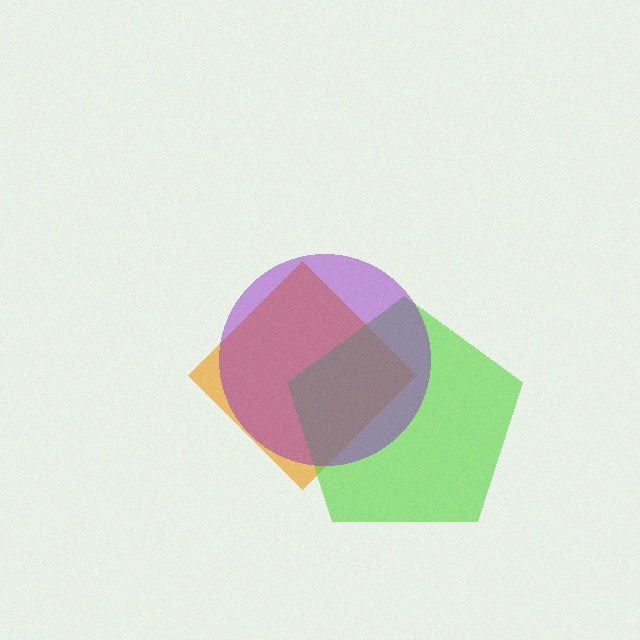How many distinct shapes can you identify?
There are 3 distinct shapes: an orange diamond, a lime pentagon, a purple circle.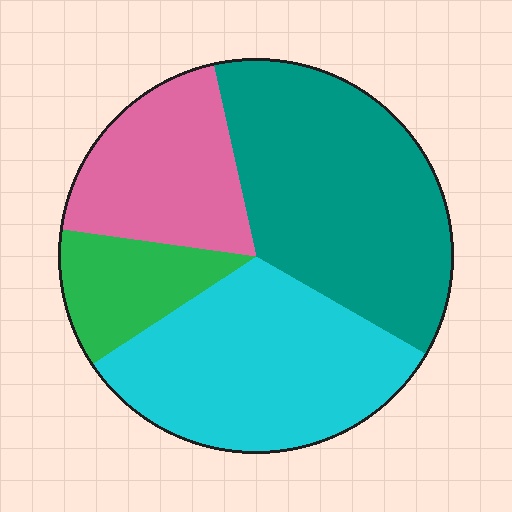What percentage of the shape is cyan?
Cyan covers around 30% of the shape.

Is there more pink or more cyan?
Cyan.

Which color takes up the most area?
Teal, at roughly 35%.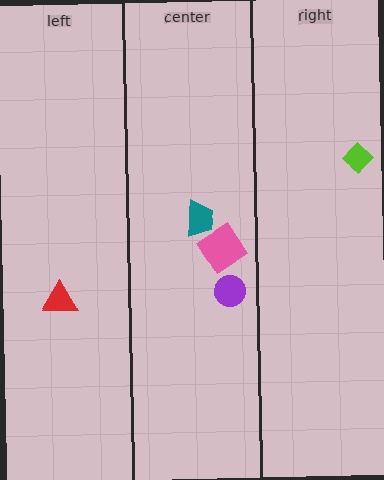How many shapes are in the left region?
1.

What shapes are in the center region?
The teal trapezoid, the pink diamond, the purple circle.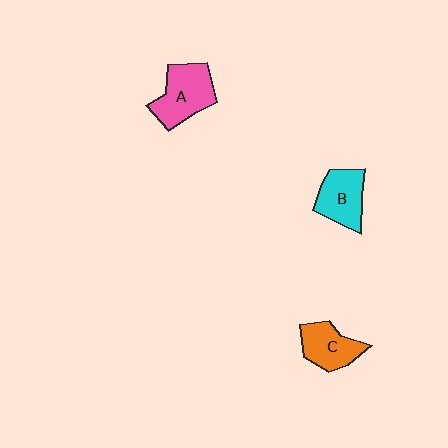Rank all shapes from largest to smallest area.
From largest to smallest: A (pink), B (cyan), C (orange).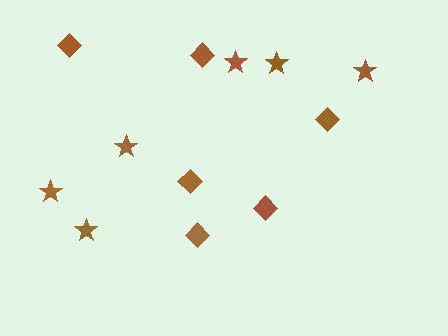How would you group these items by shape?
There are 2 groups: one group of diamonds (6) and one group of stars (6).